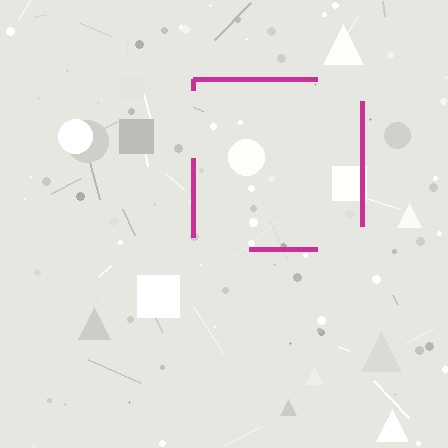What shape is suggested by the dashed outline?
The dashed outline suggests a square.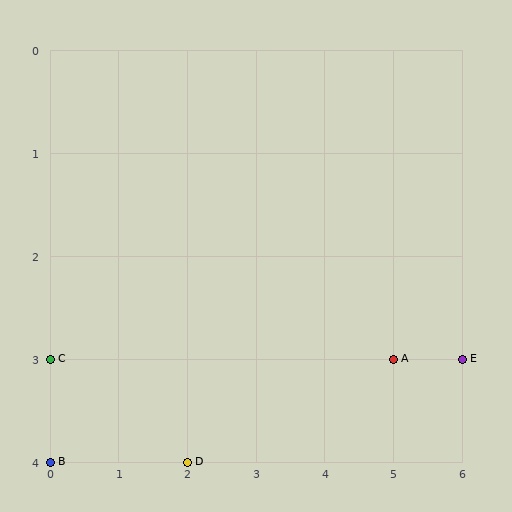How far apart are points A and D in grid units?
Points A and D are 3 columns and 1 row apart (about 3.2 grid units diagonally).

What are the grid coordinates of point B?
Point B is at grid coordinates (0, 4).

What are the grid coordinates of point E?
Point E is at grid coordinates (6, 3).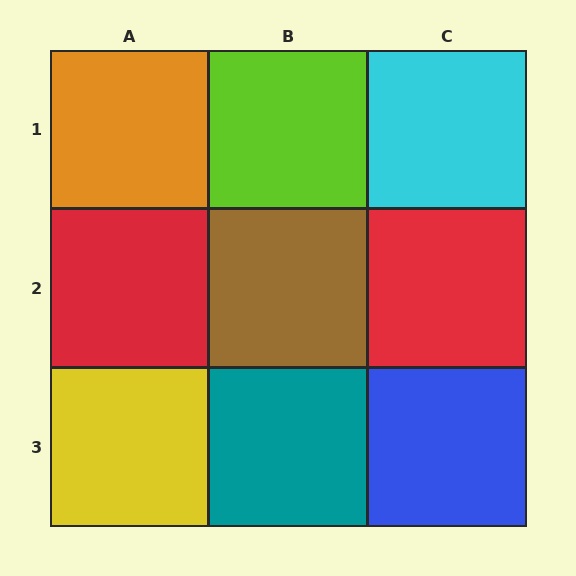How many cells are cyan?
1 cell is cyan.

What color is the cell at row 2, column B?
Brown.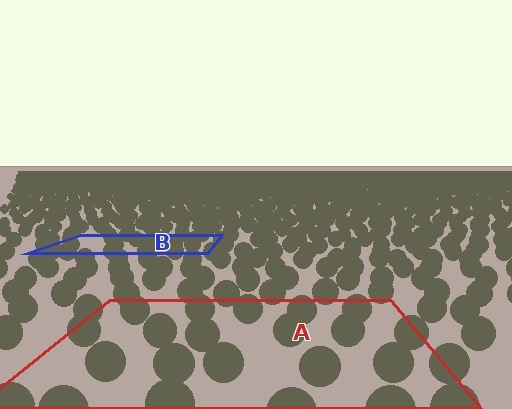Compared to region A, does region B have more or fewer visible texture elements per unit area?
Region B has more texture elements per unit area — they are packed more densely because it is farther away.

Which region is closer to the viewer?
Region A is closer. The texture elements there are larger and more spread out.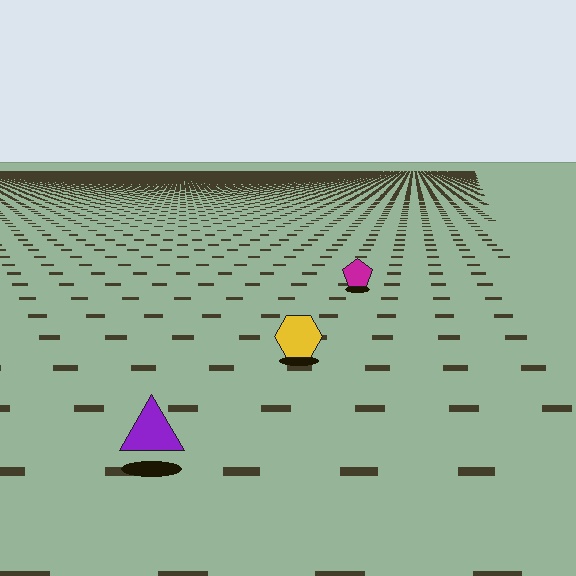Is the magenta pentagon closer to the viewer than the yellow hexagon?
No. The yellow hexagon is closer — you can tell from the texture gradient: the ground texture is coarser near it.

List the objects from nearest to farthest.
From nearest to farthest: the purple triangle, the yellow hexagon, the magenta pentagon.